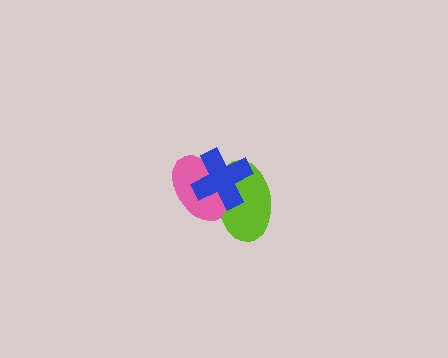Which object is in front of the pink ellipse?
The blue cross is in front of the pink ellipse.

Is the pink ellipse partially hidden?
Yes, it is partially covered by another shape.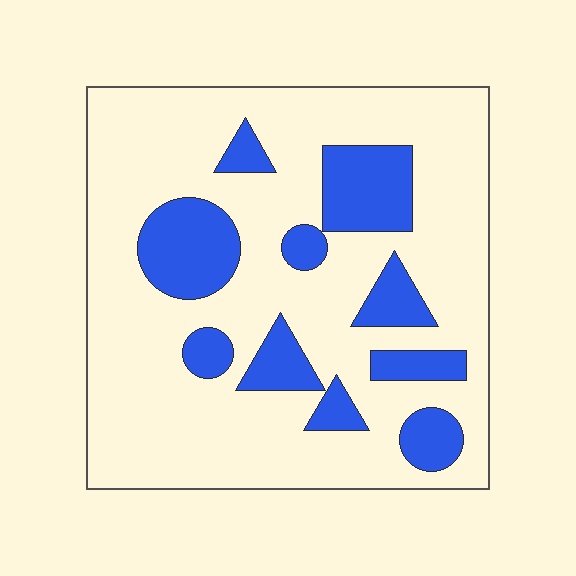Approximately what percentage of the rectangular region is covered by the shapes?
Approximately 25%.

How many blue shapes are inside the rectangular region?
10.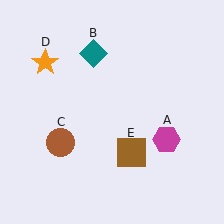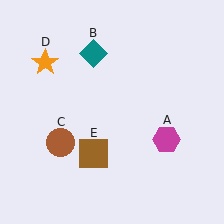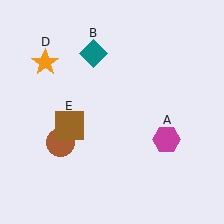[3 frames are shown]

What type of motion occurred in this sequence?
The brown square (object E) rotated clockwise around the center of the scene.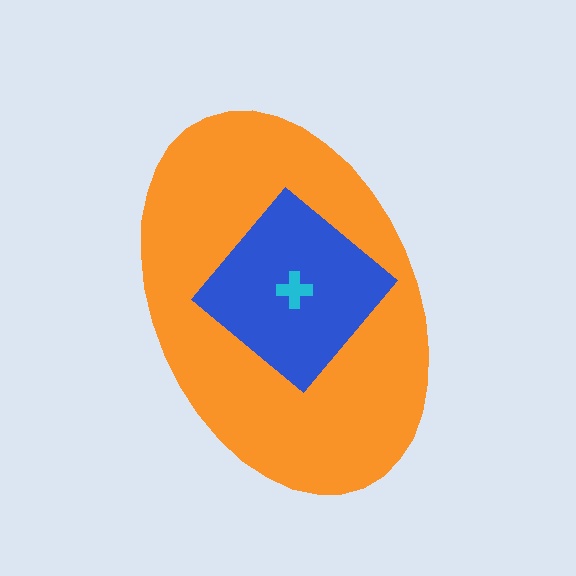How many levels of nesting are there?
3.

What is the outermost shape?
The orange ellipse.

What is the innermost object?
The cyan cross.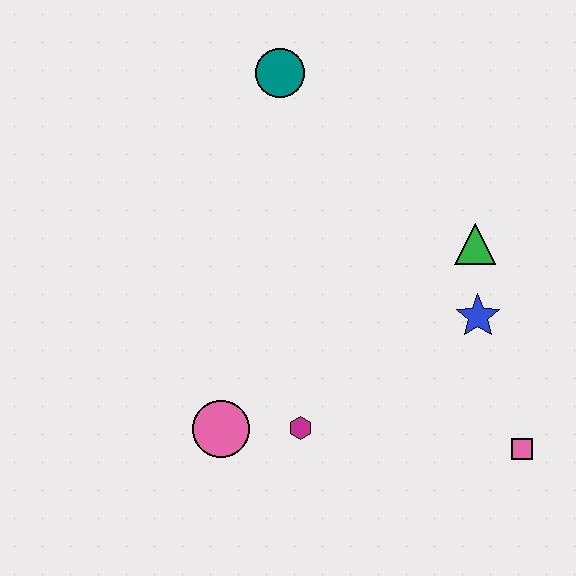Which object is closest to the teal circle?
The green triangle is closest to the teal circle.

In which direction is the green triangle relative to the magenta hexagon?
The green triangle is above the magenta hexagon.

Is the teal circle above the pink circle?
Yes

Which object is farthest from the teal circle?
The pink square is farthest from the teal circle.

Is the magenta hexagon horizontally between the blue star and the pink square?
No